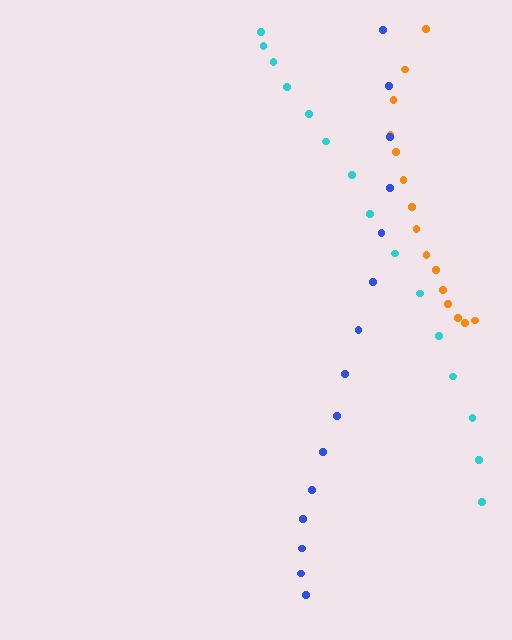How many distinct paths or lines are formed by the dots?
There are 3 distinct paths.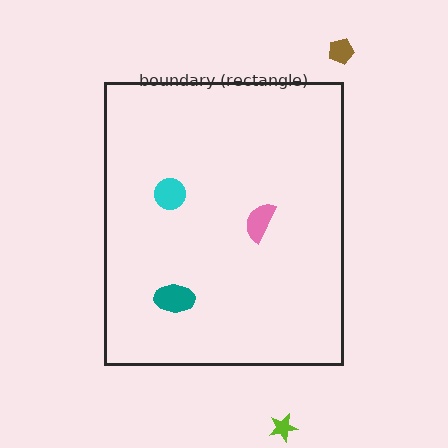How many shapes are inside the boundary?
3 inside, 2 outside.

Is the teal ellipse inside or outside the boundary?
Inside.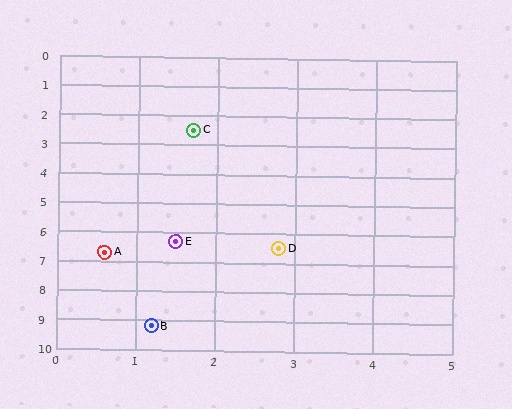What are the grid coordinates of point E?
Point E is at approximately (1.5, 6.3).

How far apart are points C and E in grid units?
Points C and E are about 3.8 grid units apart.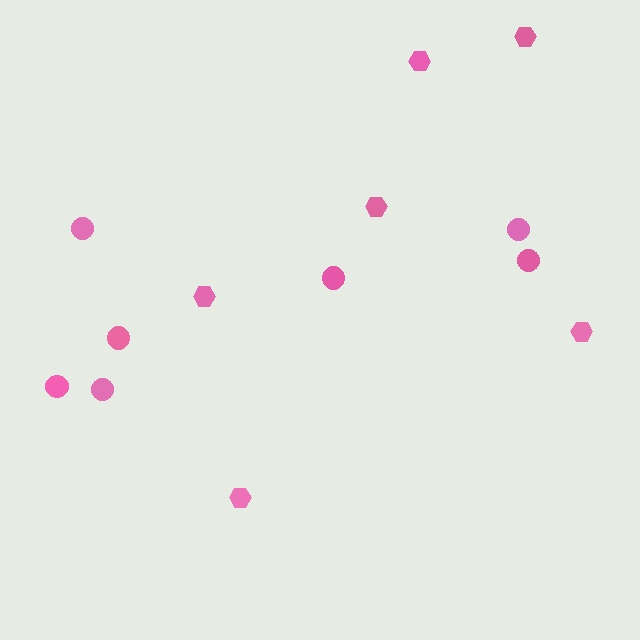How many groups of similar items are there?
There are 2 groups: one group of hexagons (6) and one group of circles (7).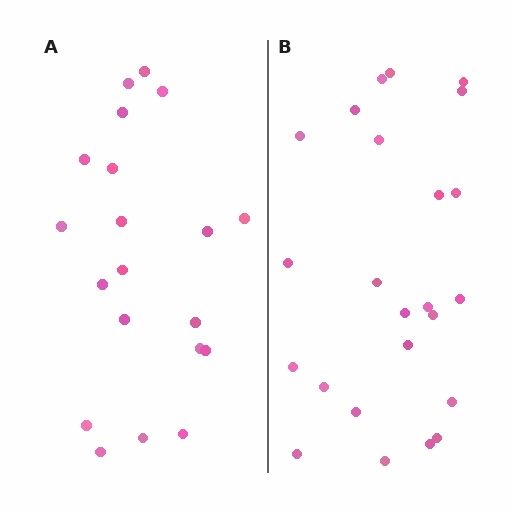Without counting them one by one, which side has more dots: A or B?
Region B (the right region) has more dots.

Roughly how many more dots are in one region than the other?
Region B has about 4 more dots than region A.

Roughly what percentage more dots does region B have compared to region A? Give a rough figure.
About 20% more.